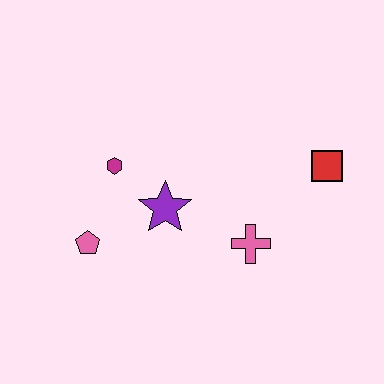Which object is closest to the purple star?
The magenta hexagon is closest to the purple star.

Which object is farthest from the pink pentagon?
The red square is farthest from the pink pentagon.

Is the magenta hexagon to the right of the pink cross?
No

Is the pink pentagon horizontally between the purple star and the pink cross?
No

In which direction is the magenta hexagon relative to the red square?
The magenta hexagon is to the left of the red square.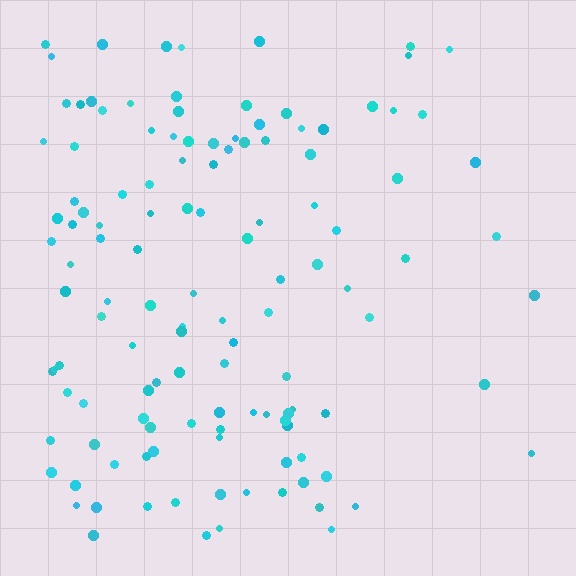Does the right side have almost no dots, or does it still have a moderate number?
Still a moderate number, just noticeably fewer than the left.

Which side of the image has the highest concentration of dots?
The left.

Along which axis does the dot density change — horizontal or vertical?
Horizontal.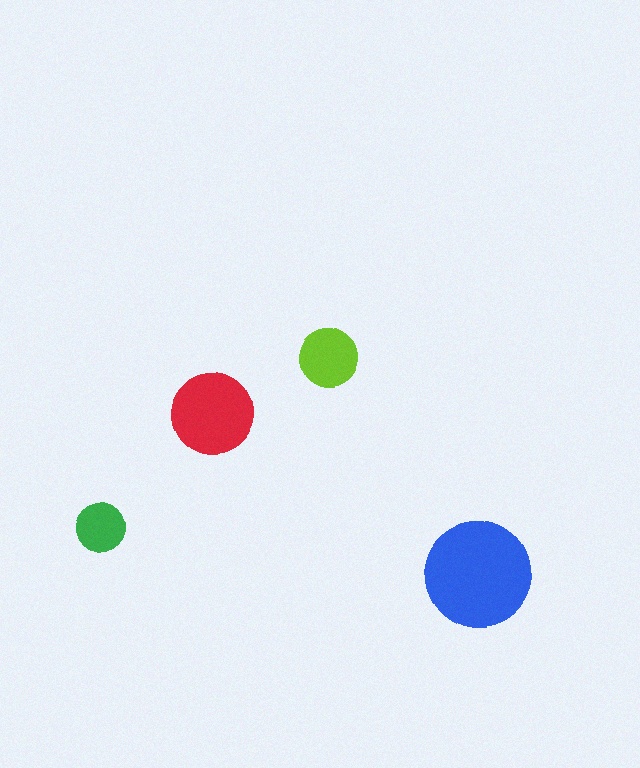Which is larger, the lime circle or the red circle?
The red one.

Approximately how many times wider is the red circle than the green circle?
About 1.5 times wider.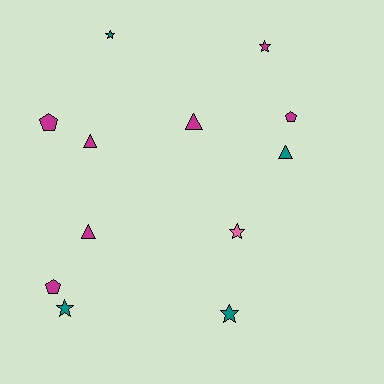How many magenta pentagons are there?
There are 3 magenta pentagons.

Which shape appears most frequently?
Star, with 5 objects.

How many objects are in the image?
There are 12 objects.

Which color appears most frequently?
Magenta, with 7 objects.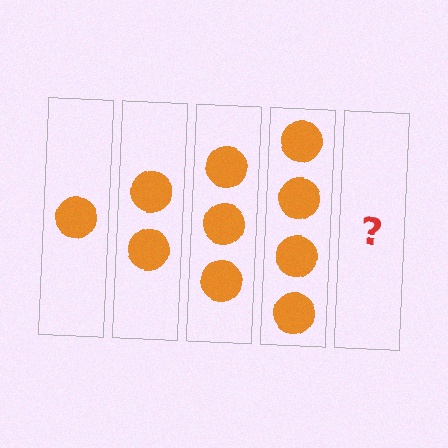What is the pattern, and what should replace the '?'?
The pattern is that each step adds one more circle. The '?' should be 5 circles.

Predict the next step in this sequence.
The next step is 5 circles.